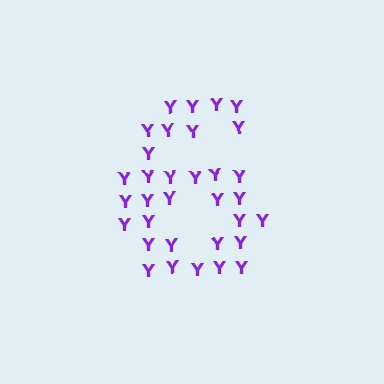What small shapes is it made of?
It is made of small letter Y's.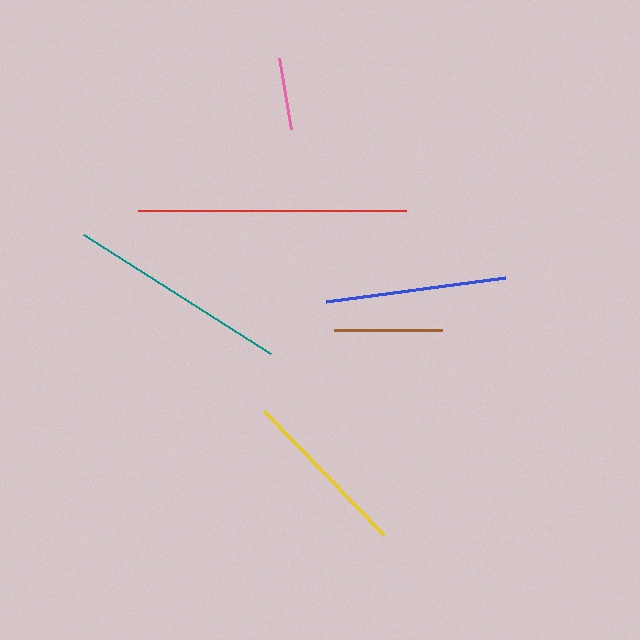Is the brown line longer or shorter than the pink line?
The brown line is longer than the pink line.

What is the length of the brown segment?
The brown segment is approximately 108 pixels long.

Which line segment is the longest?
The red line is the longest at approximately 268 pixels.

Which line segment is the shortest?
The pink line is the shortest at approximately 73 pixels.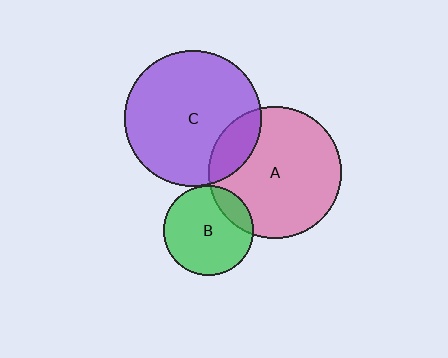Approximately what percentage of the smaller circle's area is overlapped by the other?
Approximately 15%.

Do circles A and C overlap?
Yes.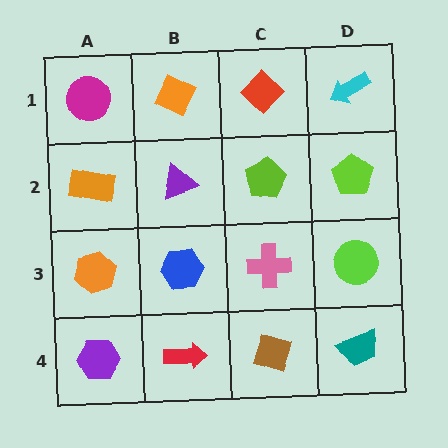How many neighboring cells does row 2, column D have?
3.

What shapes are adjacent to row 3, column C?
A lime pentagon (row 2, column C), a brown diamond (row 4, column C), a blue hexagon (row 3, column B), a lime circle (row 3, column D).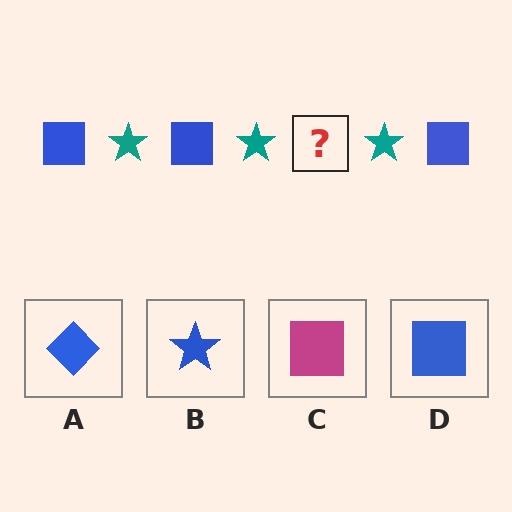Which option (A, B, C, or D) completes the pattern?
D.